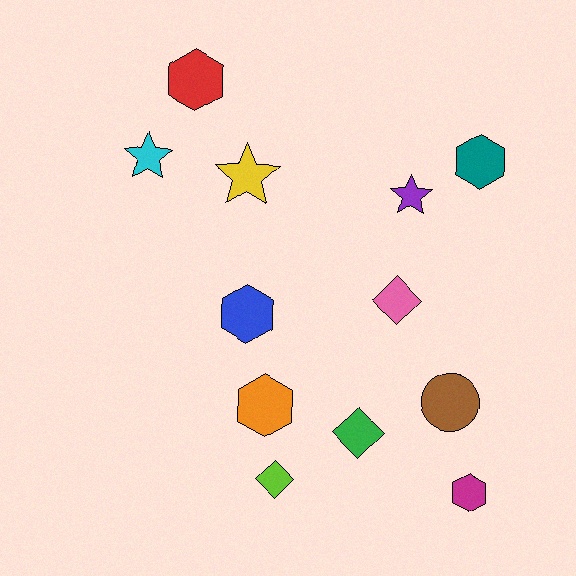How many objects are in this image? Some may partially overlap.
There are 12 objects.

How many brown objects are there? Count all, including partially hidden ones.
There is 1 brown object.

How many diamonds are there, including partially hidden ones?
There are 3 diamonds.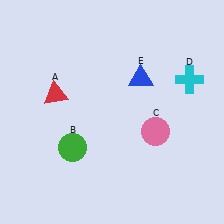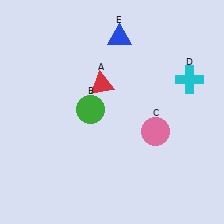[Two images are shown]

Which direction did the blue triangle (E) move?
The blue triangle (E) moved up.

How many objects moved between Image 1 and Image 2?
3 objects moved between the two images.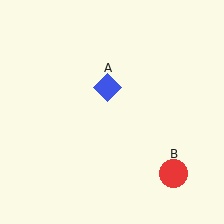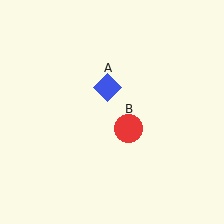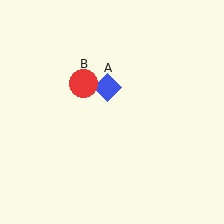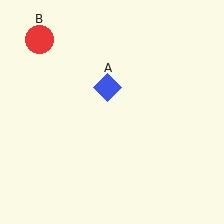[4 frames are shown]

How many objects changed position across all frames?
1 object changed position: red circle (object B).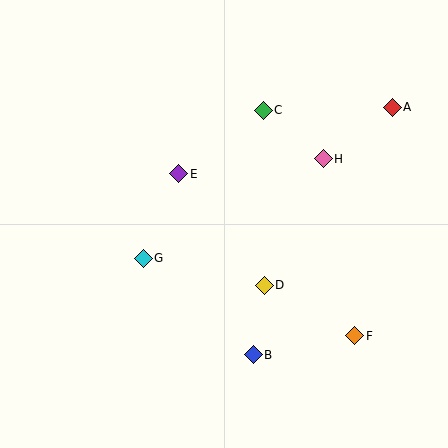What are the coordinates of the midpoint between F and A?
The midpoint between F and A is at (374, 221).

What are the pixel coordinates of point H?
Point H is at (323, 159).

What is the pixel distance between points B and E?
The distance between B and E is 196 pixels.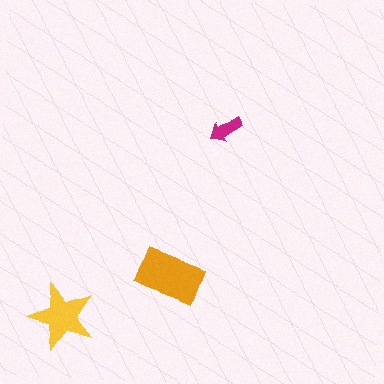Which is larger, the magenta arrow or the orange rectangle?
The orange rectangle.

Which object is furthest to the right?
The magenta arrow is rightmost.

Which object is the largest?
The orange rectangle.